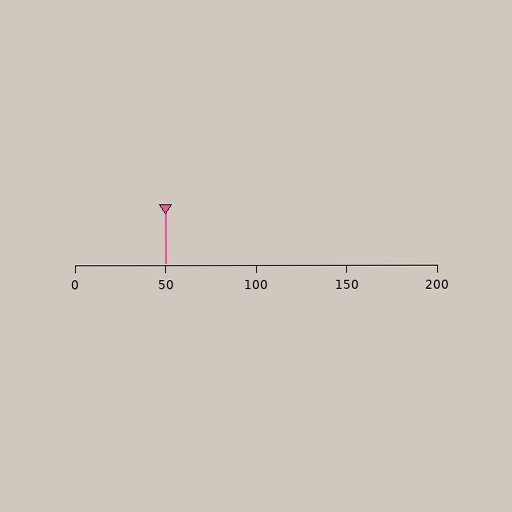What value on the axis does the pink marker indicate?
The marker indicates approximately 50.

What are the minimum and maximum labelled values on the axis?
The axis runs from 0 to 200.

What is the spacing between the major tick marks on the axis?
The major ticks are spaced 50 apart.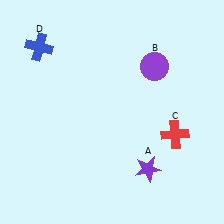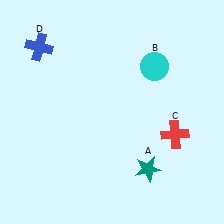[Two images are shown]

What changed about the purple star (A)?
In Image 1, A is purple. In Image 2, it changed to teal.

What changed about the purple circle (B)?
In Image 1, B is purple. In Image 2, it changed to cyan.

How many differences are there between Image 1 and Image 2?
There are 2 differences between the two images.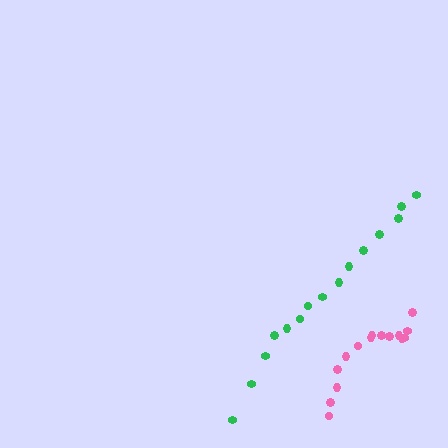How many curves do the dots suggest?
There are 2 distinct paths.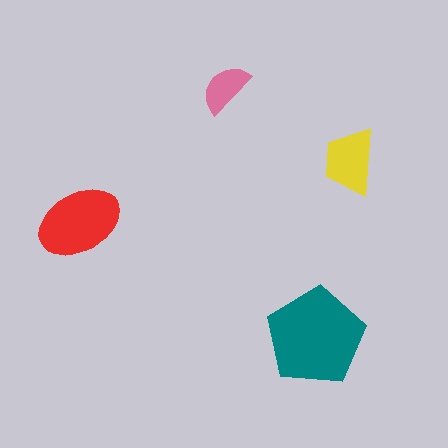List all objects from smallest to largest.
The pink semicircle, the yellow trapezoid, the red ellipse, the teal pentagon.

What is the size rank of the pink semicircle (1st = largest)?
4th.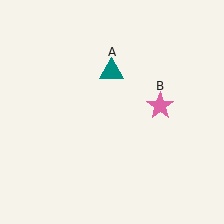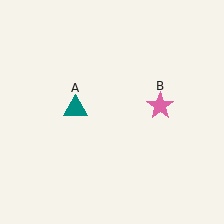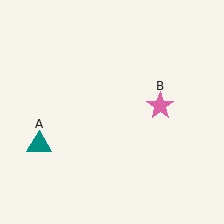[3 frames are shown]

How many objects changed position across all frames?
1 object changed position: teal triangle (object A).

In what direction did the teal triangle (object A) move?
The teal triangle (object A) moved down and to the left.